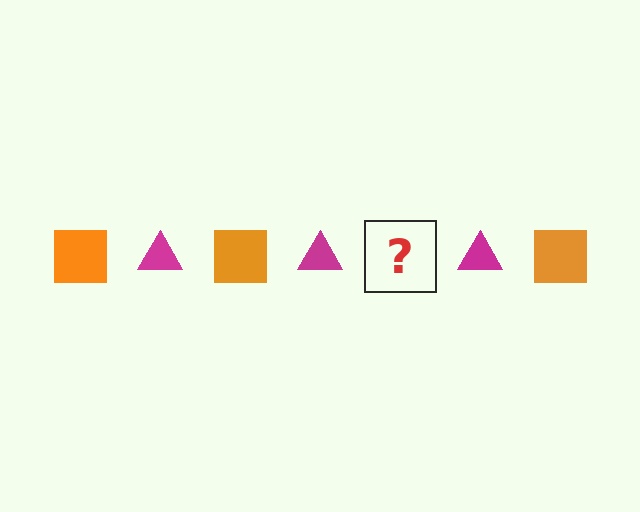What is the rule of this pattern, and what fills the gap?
The rule is that the pattern alternates between orange square and magenta triangle. The gap should be filled with an orange square.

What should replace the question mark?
The question mark should be replaced with an orange square.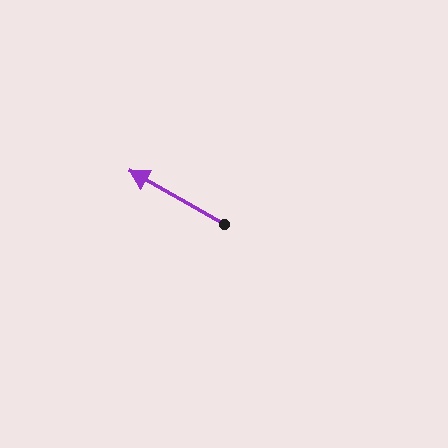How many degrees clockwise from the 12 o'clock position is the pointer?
Approximately 299 degrees.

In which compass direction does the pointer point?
Northwest.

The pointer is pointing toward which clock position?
Roughly 10 o'clock.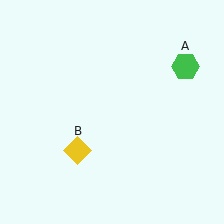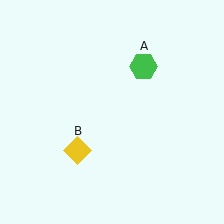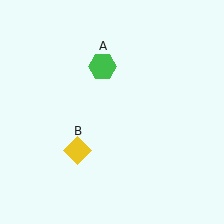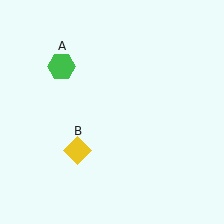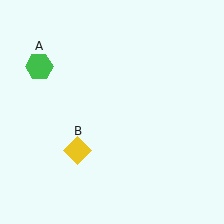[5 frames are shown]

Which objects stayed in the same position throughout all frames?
Yellow diamond (object B) remained stationary.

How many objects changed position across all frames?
1 object changed position: green hexagon (object A).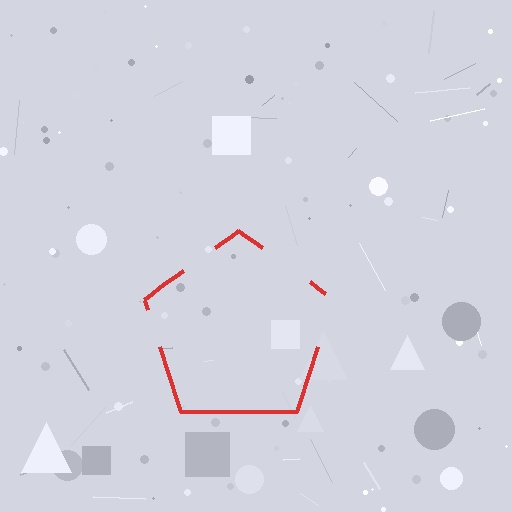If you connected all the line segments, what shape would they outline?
They would outline a pentagon.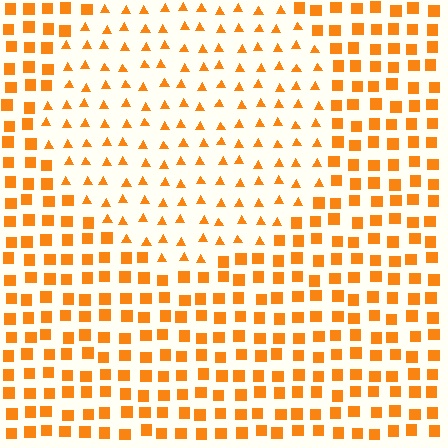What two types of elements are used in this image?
The image uses triangles inside the circle region and squares outside it.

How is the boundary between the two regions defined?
The boundary is defined by a change in element shape: triangles inside vs. squares outside. All elements share the same color and spacing.